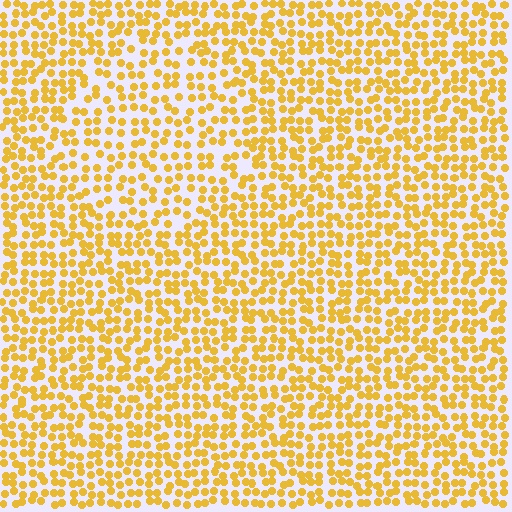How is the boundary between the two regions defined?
The boundary is defined by a change in element density (approximately 1.4x ratio). All elements are the same color, size, and shape.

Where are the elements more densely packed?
The elements are more densely packed outside the circle boundary.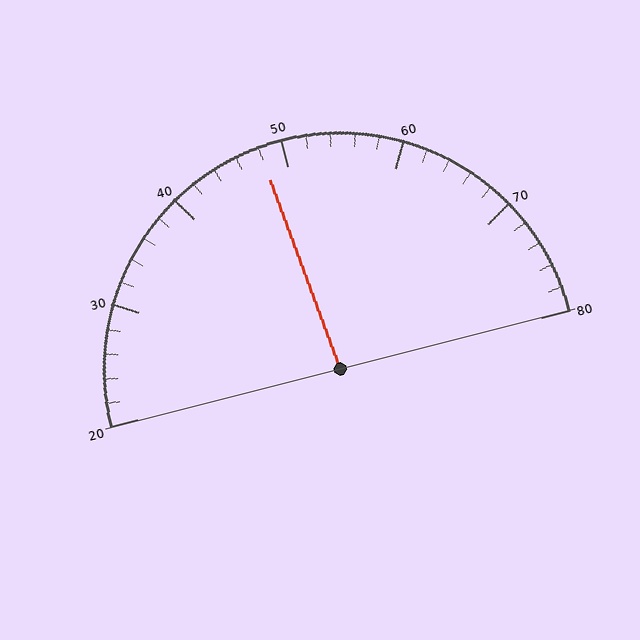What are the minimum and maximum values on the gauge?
The gauge ranges from 20 to 80.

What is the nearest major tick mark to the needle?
The nearest major tick mark is 50.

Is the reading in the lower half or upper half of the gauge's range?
The reading is in the lower half of the range (20 to 80).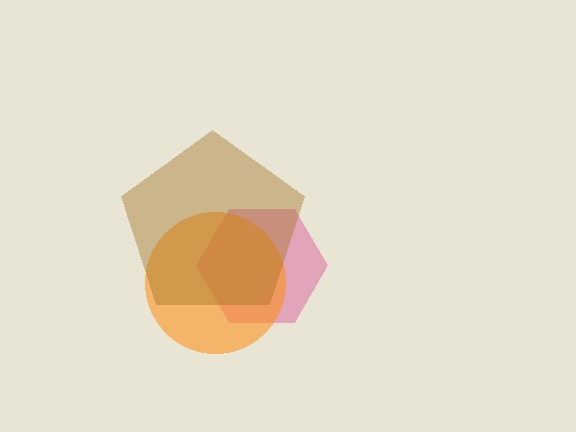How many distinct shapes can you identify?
There are 3 distinct shapes: a magenta hexagon, an orange circle, a brown pentagon.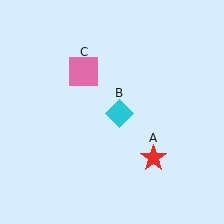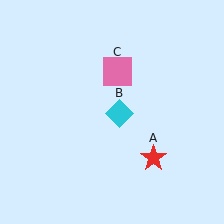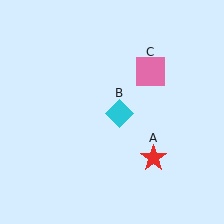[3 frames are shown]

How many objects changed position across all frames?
1 object changed position: pink square (object C).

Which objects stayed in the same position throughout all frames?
Red star (object A) and cyan diamond (object B) remained stationary.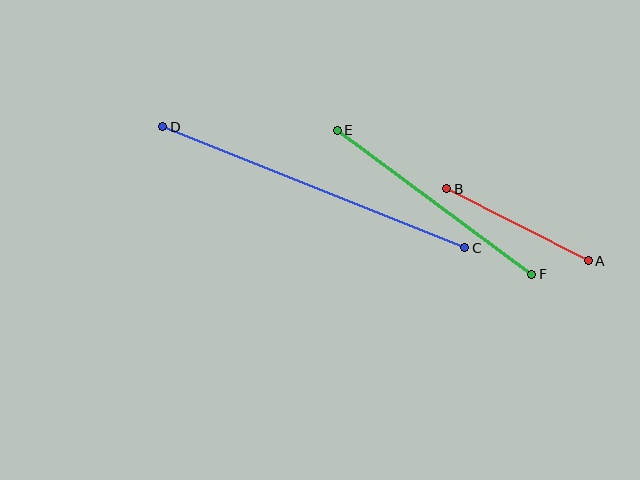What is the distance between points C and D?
The distance is approximately 325 pixels.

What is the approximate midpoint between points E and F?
The midpoint is at approximately (435, 202) pixels.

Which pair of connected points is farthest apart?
Points C and D are farthest apart.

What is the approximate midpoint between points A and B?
The midpoint is at approximately (518, 225) pixels.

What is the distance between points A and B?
The distance is approximately 159 pixels.